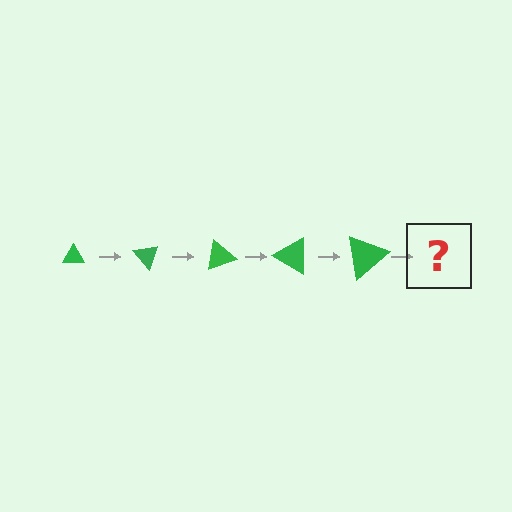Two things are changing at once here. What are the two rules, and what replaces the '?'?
The two rules are that the triangle grows larger each step and it rotates 50 degrees each step. The '?' should be a triangle, larger than the previous one and rotated 250 degrees from the start.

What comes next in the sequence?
The next element should be a triangle, larger than the previous one and rotated 250 degrees from the start.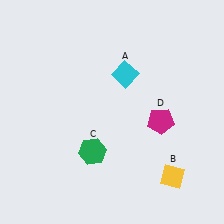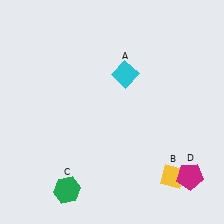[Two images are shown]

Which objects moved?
The objects that moved are: the green hexagon (C), the magenta pentagon (D).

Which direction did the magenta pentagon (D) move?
The magenta pentagon (D) moved down.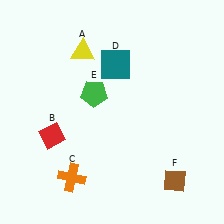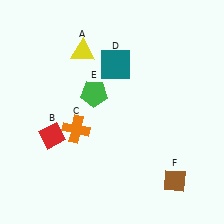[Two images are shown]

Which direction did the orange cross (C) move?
The orange cross (C) moved up.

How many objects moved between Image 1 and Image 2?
1 object moved between the two images.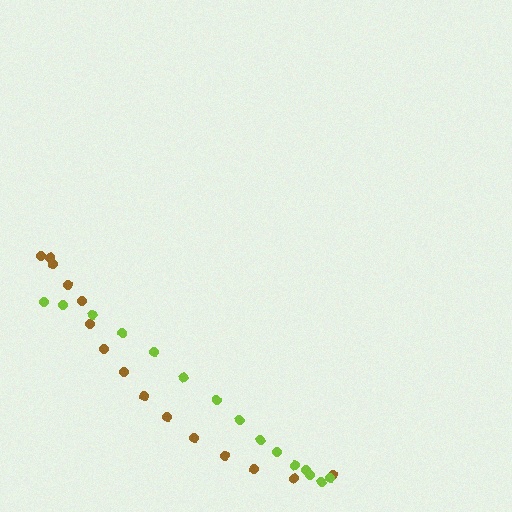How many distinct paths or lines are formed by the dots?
There are 2 distinct paths.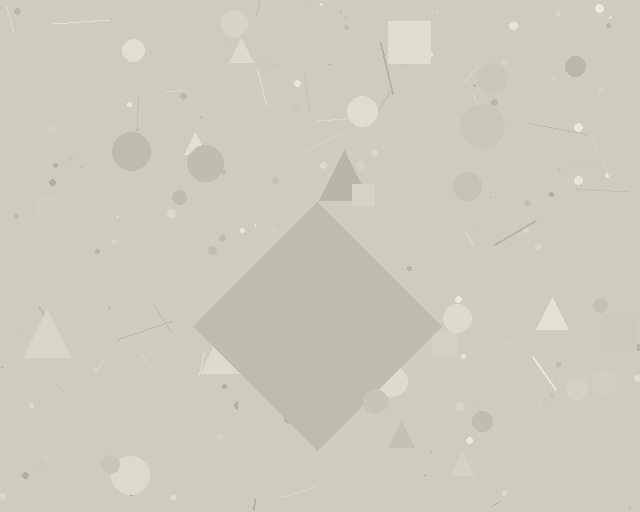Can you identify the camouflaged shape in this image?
The camouflaged shape is a diamond.